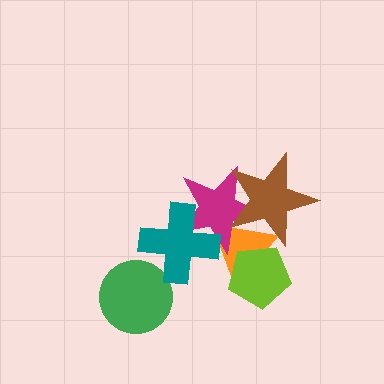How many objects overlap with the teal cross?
2 objects overlap with the teal cross.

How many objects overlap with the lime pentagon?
1 object overlaps with the lime pentagon.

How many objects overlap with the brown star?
2 objects overlap with the brown star.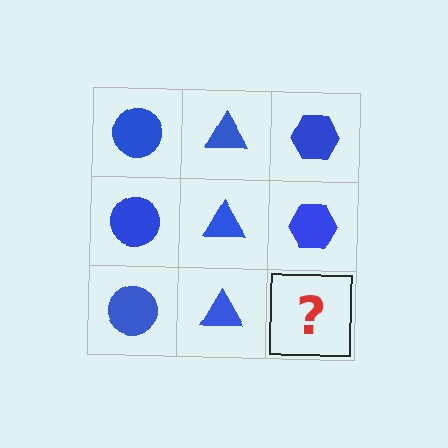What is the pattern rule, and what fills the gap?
The rule is that each column has a consistent shape. The gap should be filled with a blue hexagon.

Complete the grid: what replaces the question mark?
The question mark should be replaced with a blue hexagon.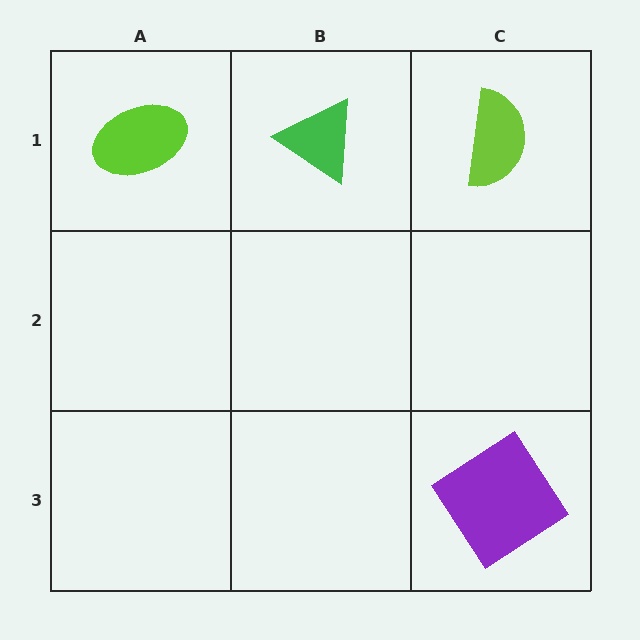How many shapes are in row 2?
0 shapes.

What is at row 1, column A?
A lime ellipse.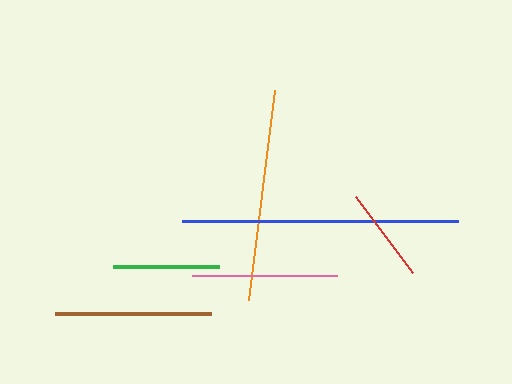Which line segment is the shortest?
The red line is the shortest at approximately 95 pixels.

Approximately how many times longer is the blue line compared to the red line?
The blue line is approximately 2.9 times the length of the red line.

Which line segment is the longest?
The blue line is the longest at approximately 276 pixels.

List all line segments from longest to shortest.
From longest to shortest: blue, orange, brown, pink, green, red.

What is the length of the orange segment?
The orange segment is approximately 212 pixels long.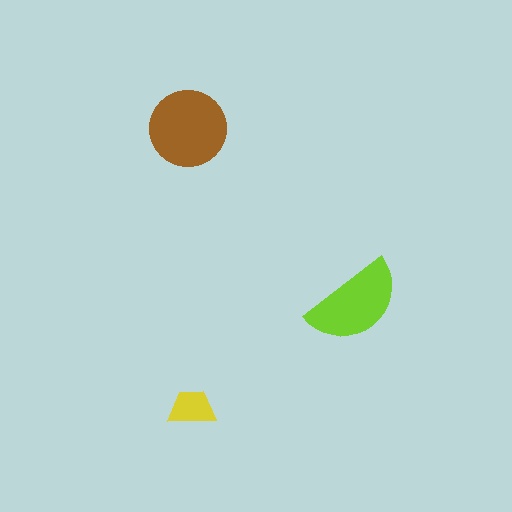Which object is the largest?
The brown circle.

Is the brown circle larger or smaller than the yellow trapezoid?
Larger.